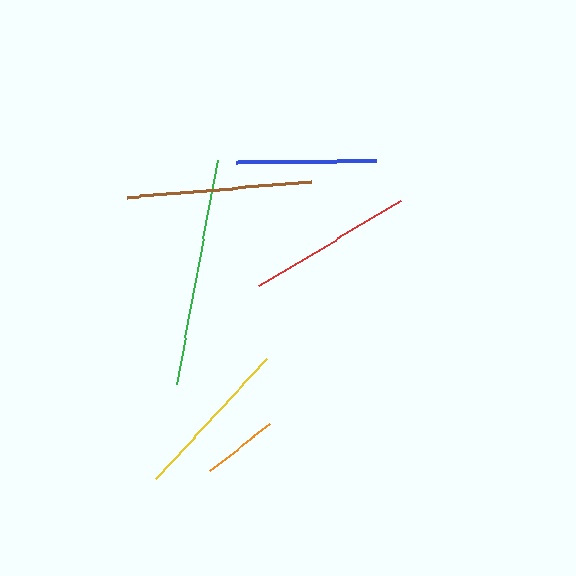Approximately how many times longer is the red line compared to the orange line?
The red line is approximately 2.2 times the length of the orange line.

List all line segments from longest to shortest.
From longest to shortest: green, brown, red, yellow, blue, orange.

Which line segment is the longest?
The green line is the longest at approximately 228 pixels.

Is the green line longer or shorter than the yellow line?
The green line is longer than the yellow line.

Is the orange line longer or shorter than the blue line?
The blue line is longer than the orange line.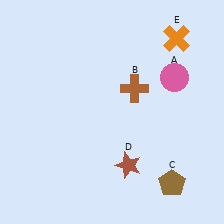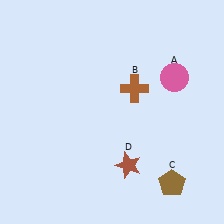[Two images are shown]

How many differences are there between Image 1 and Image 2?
There is 1 difference between the two images.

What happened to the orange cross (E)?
The orange cross (E) was removed in Image 2. It was in the top-right area of Image 1.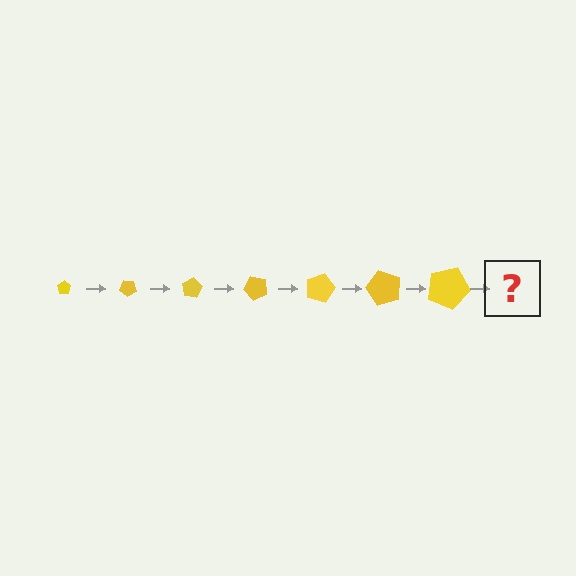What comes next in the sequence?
The next element should be a pentagon, larger than the previous one and rotated 280 degrees from the start.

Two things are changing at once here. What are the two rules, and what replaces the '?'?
The two rules are that the pentagon grows larger each step and it rotates 40 degrees each step. The '?' should be a pentagon, larger than the previous one and rotated 280 degrees from the start.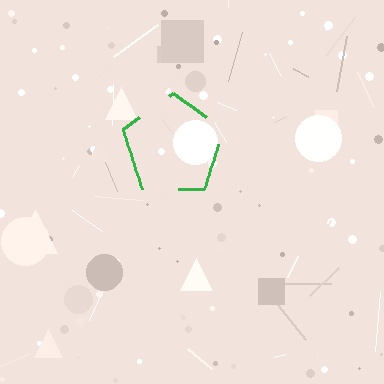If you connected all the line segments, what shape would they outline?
They would outline a pentagon.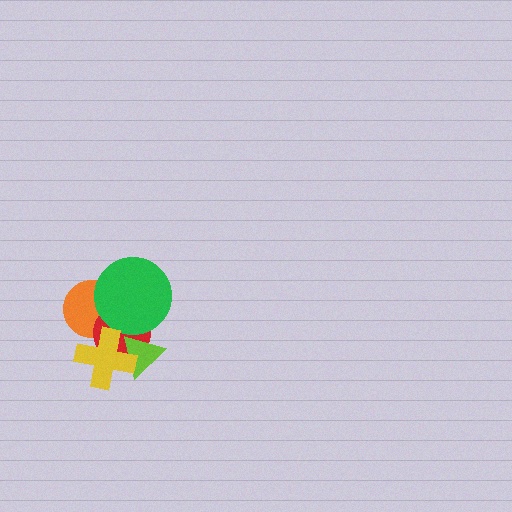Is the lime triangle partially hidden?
Yes, it is partially covered by another shape.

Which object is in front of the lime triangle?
The yellow cross is in front of the lime triangle.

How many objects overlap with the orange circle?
3 objects overlap with the orange circle.